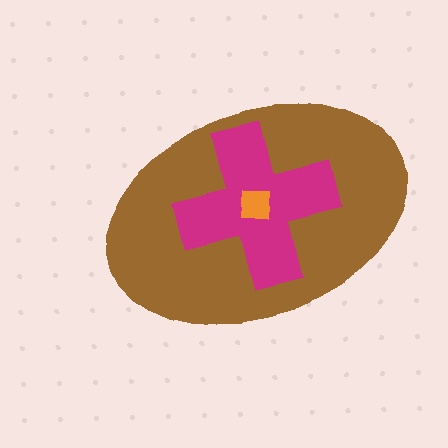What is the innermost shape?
The orange square.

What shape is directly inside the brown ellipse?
The magenta cross.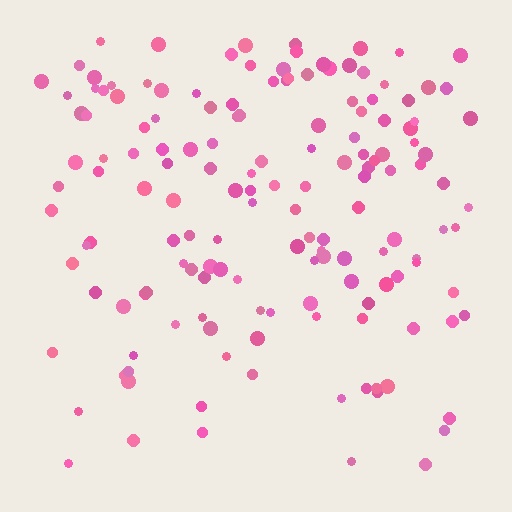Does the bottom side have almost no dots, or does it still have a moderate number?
Still a moderate number, just noticeably fewer than the top.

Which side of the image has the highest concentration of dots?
The top.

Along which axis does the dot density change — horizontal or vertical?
Vertical.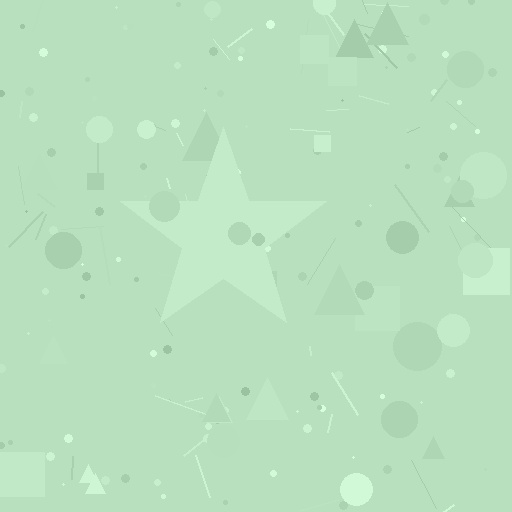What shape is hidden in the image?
A star is hidden in the image.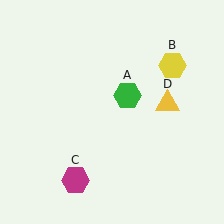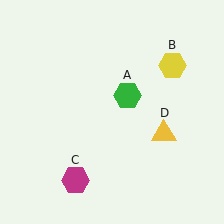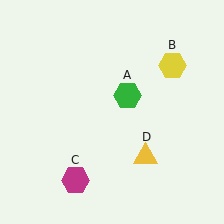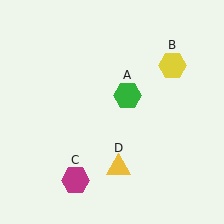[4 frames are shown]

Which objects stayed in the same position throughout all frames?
Green hexagon (object A) and yellow hexagon (object B) and magenta hexagon (object C) remained stationary.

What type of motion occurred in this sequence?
The yellow triangle (object D) rotated clockwise around the center of the scene.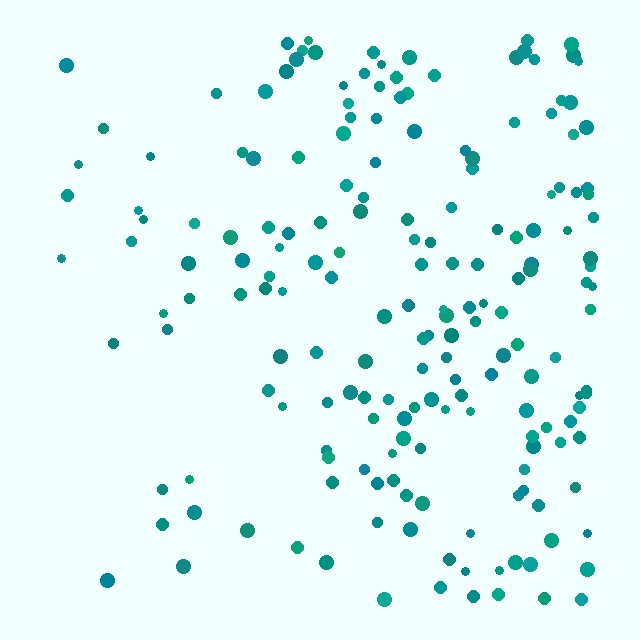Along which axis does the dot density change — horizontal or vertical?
Horizontal.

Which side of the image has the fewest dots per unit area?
The left.